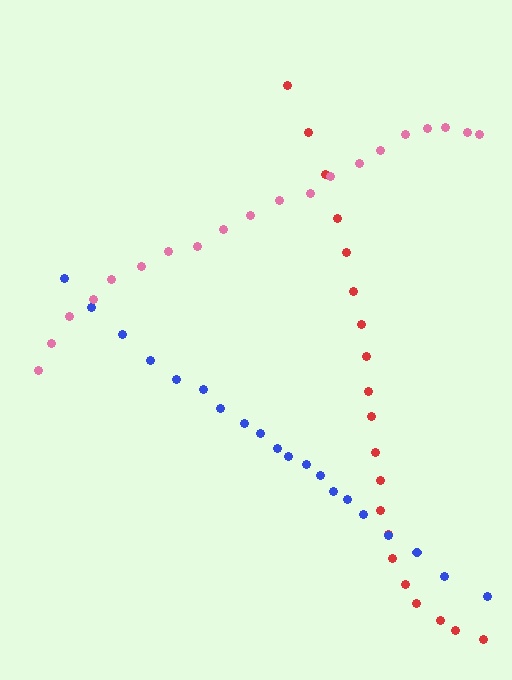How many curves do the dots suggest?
There are 3 distinct paths.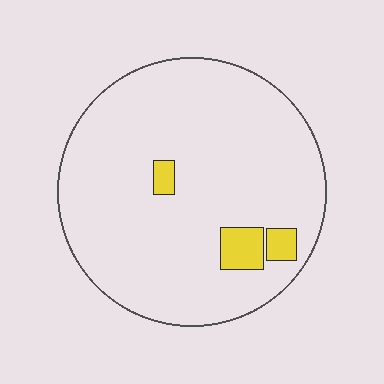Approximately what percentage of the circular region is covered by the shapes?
Approximately 5%.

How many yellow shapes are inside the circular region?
3.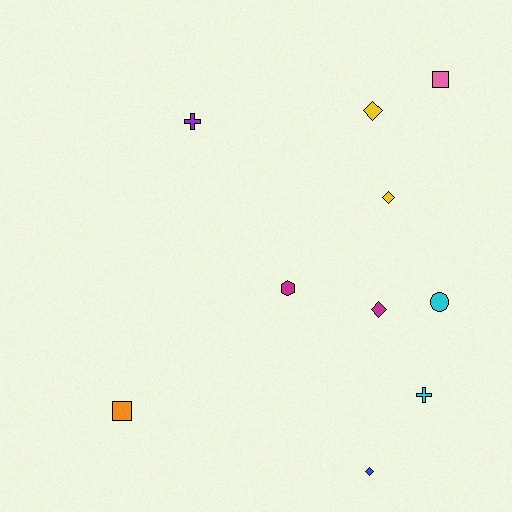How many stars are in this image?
There are no stars.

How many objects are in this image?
There are 10 objects.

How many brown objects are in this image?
There are no brown objects.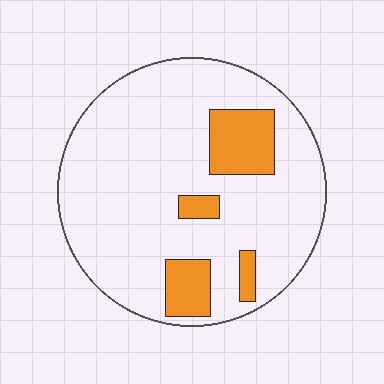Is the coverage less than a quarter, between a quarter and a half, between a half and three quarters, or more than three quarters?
Less than a quarter.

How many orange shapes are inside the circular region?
4.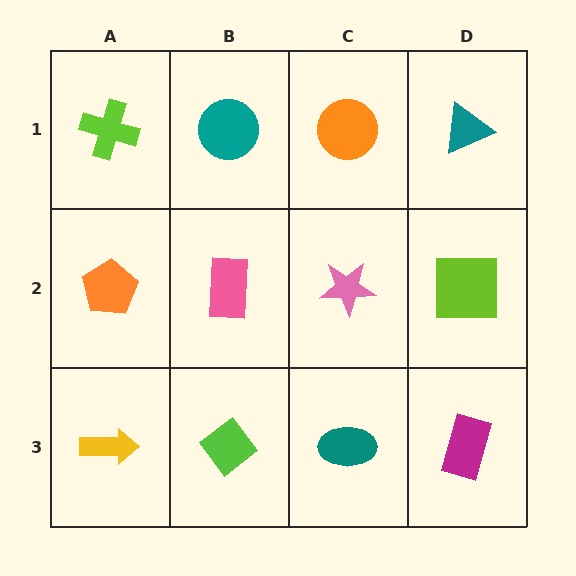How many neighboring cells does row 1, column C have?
3.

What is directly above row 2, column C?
An orange circle.